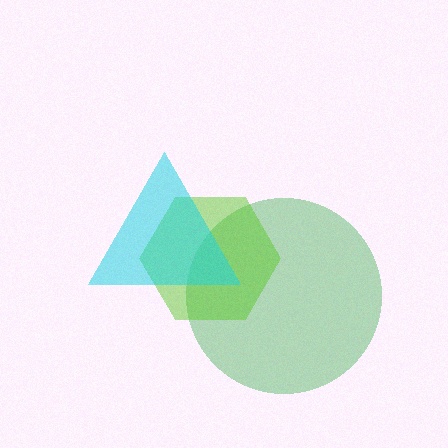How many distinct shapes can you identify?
There are 3 distinct shapes: a green circle, a lime hexagon, a cyan triangle.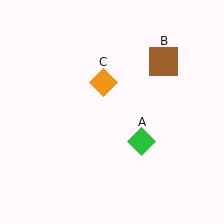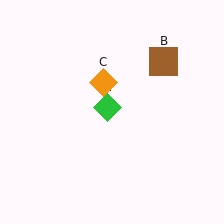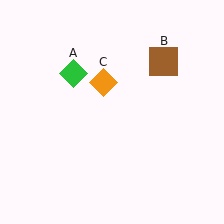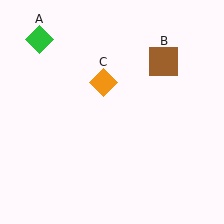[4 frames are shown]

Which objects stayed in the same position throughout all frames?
Brown square (object B) and orange diamond (object C) remained stationary.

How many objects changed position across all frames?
1 object changed position: green diamond (object A).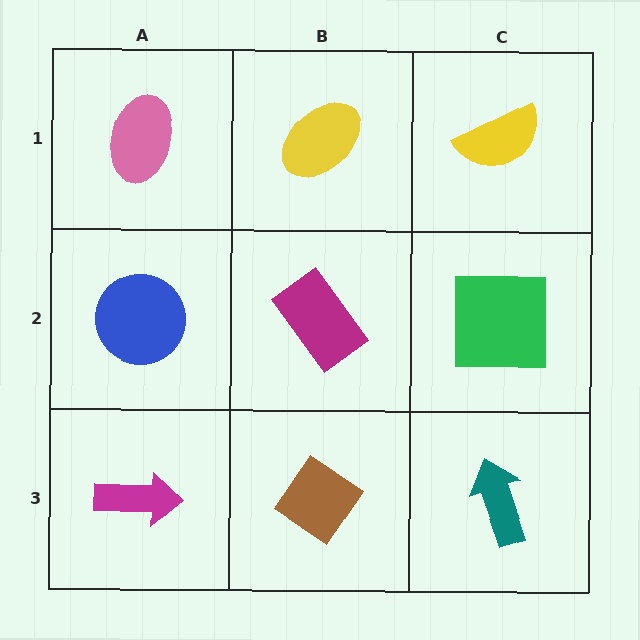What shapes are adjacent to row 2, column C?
A yellow semicircle (row 1, column C), a teal arrow (row 3, column C), a magenta rectangle (row 2, column B).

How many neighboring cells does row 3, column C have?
2.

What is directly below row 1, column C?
A green square.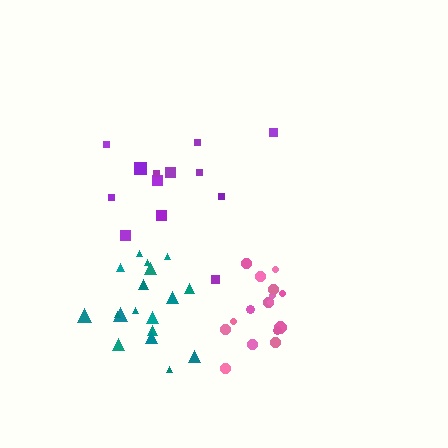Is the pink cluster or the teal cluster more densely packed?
Pink.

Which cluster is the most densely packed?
Pink.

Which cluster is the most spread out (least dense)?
Purple.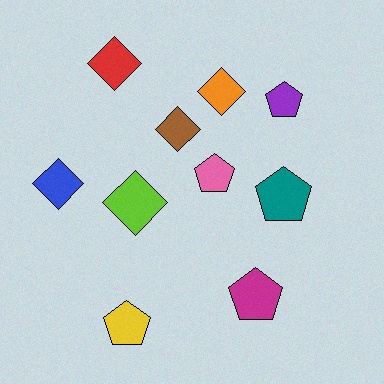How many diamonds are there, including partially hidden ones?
There are 5 diamonds.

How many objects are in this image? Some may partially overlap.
There are 10 objects.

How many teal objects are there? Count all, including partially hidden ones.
There is 1 teal object.